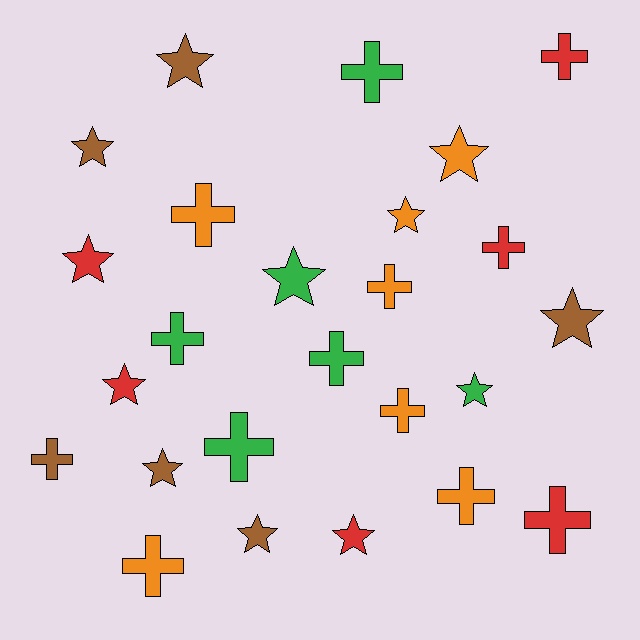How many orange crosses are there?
There are 5 orange crosses.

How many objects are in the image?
There are 25 objects.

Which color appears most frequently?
Orange, with 7 objects.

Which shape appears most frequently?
Cross, with 13 objects.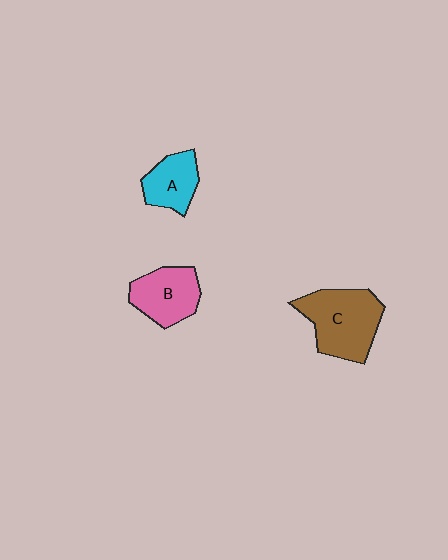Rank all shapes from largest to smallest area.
From largest to smallest: C (brown), B (pink), A (cyan).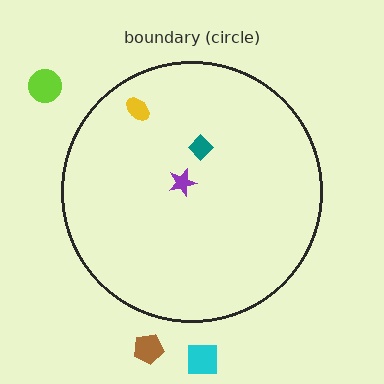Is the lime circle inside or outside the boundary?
Outside.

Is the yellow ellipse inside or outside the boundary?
Inside.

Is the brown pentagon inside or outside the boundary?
Outside.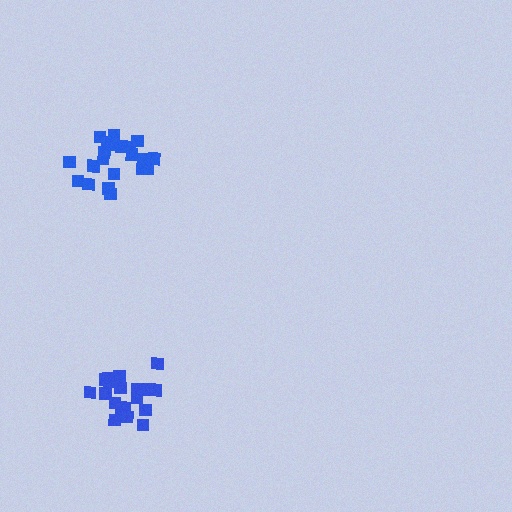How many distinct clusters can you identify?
There are 2 distinct clusters.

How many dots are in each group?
Group 1: 21 dots, Group 2: 19 dots (40 total).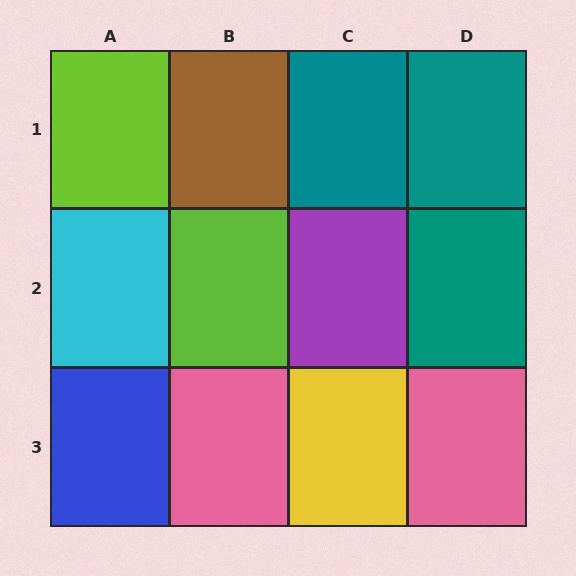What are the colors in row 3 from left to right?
Blue, pink, yellow, pink.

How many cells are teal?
3 cells are teal.